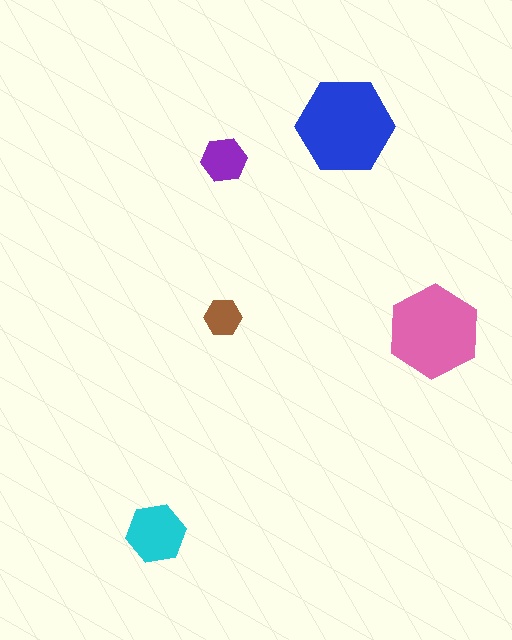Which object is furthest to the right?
The pink hexagon is rightmost.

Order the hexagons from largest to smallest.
the blue one, the pink one, the cyan one, the purple one, the brown one.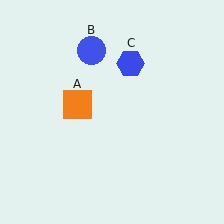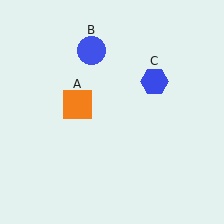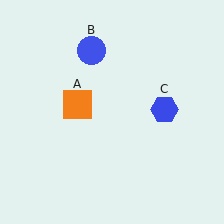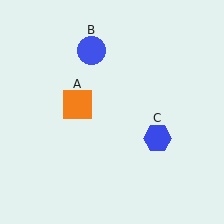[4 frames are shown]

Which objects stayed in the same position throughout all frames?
Orange square (object A) and blue circle (object B) remained stationary.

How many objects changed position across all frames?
1 object changed position: blue hexagon (object C).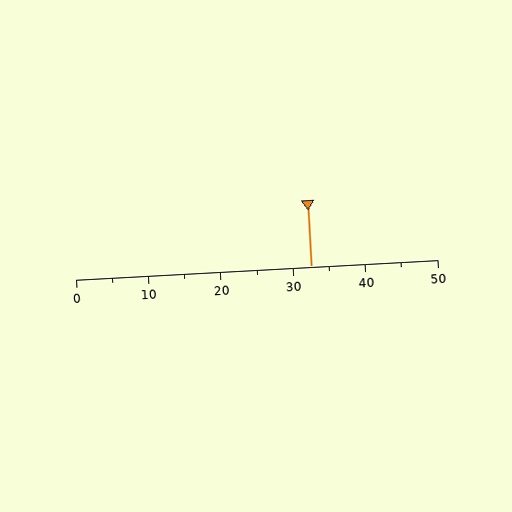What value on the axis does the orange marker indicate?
The marker indicates approximately 32.5.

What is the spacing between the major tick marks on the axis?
The major ticks are spaced 10 apart.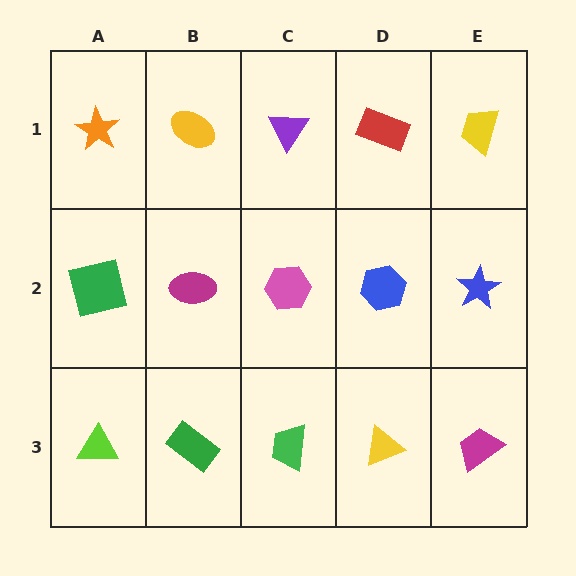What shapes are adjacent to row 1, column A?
A green square (row 2, column A), a yellow ellipse (row 1, column B).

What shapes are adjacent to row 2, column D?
A red rectangle (row 1, column D), a yellow triangle (row 3, column D), a pink hexagon (row 2, column C), a blue star (row 2, column E).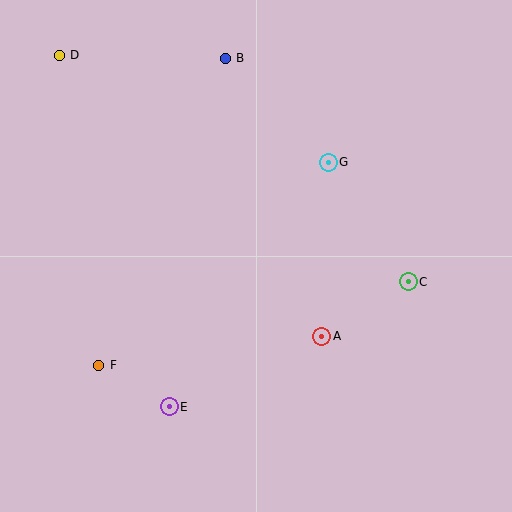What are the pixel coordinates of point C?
Point C is at (408, 282).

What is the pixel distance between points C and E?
The distance between C and E is 270 pixels.